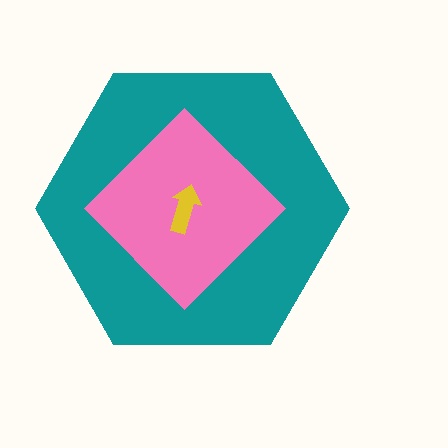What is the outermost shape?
The teal hexagon.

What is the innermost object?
The yellow arrow.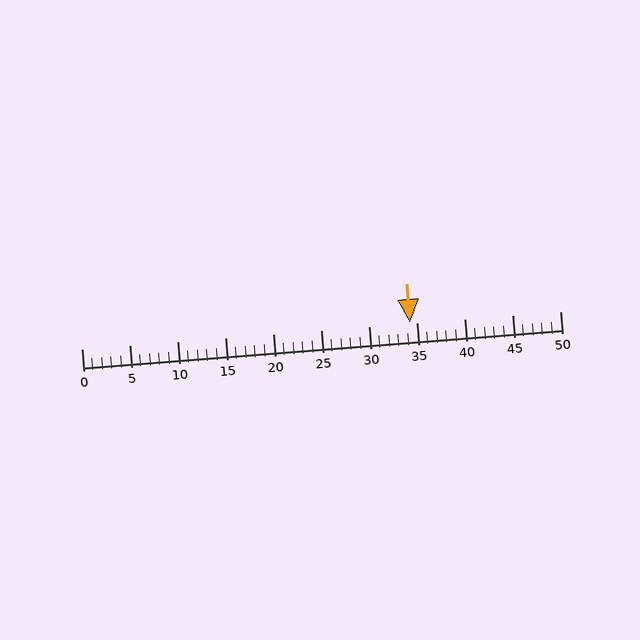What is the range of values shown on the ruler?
The ruler shows values from 0 to 50.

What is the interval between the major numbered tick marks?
The major tick marks are spaced 5 units apart.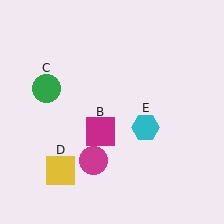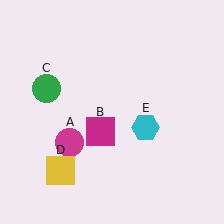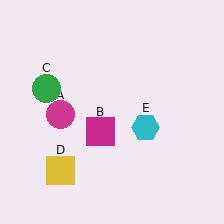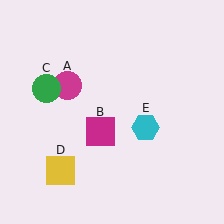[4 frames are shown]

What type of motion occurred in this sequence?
The magenta circle (object A) rotated clockwise around the center of the scene.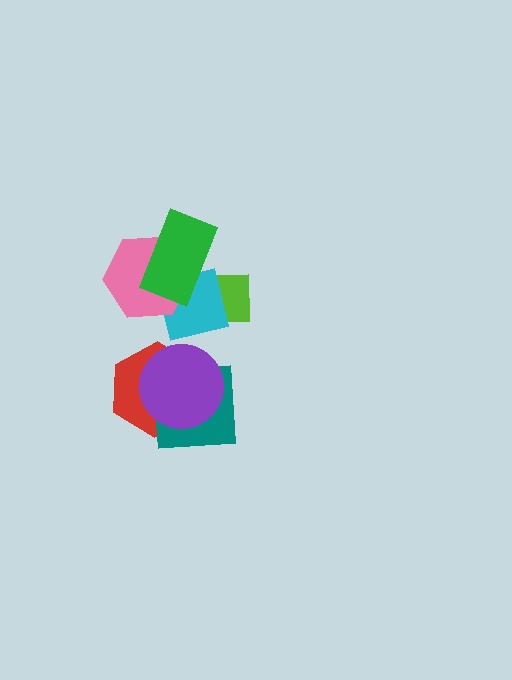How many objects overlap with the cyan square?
3 objects overlap with the cyan square.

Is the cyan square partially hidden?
Yes, it is partially covered by another shape.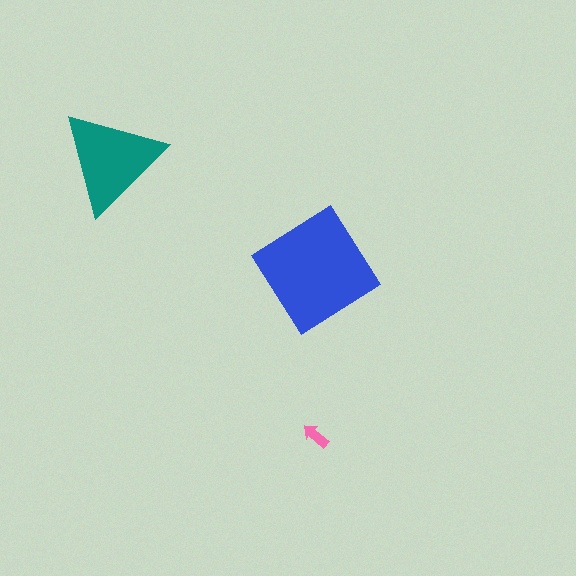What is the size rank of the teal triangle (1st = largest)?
2nd.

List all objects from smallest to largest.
The pink arrow, the teal triangle, the blue diamond.